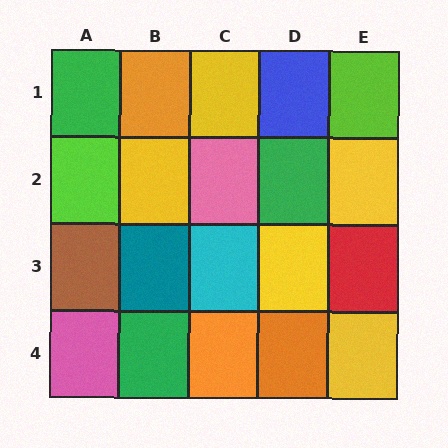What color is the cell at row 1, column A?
Green.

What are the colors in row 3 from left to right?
Brown, teal, cyan, yellow, red.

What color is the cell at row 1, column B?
Orange.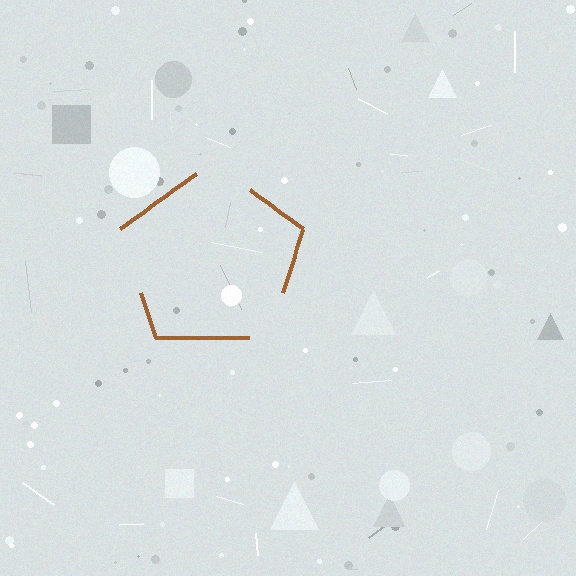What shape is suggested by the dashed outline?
The dashed outline suggests a pentagon.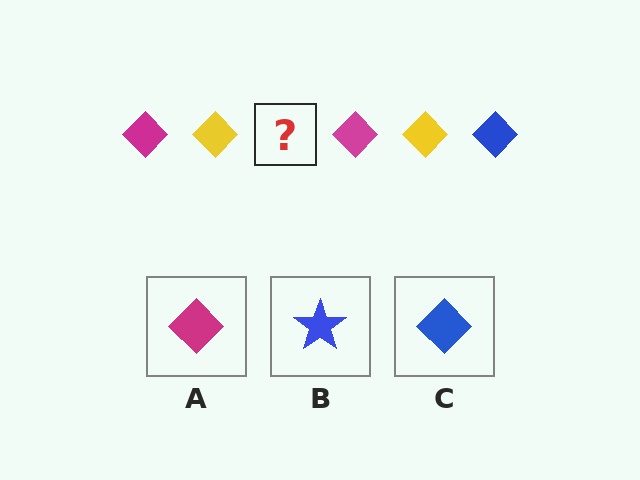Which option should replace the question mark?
Option C.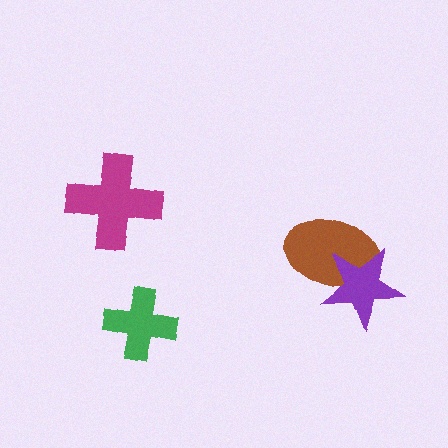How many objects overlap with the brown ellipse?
1 object overlaps with the brown ellipse.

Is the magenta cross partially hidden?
No, no other shape covers it.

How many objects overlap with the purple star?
1 object overlaps with the purple star.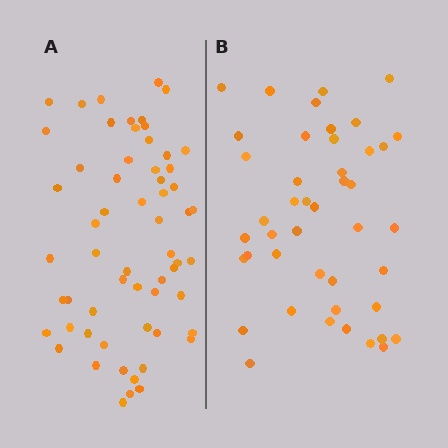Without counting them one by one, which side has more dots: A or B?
Region A (the left region) has more dots.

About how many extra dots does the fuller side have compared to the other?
Region A has approximately 15 more dots than region B.